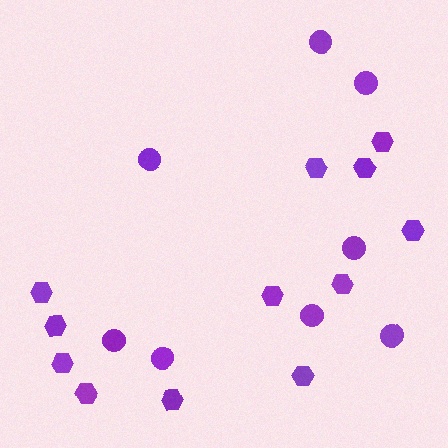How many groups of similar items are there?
There are 2 groups: one group of circles (8) and one group of hexagons (12).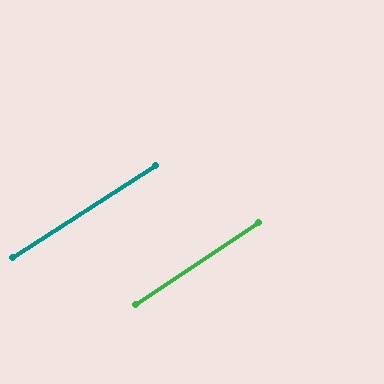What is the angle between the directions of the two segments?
Approximately 1 degree.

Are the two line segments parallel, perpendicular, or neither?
Parallel — their directions differ by only 0.7°.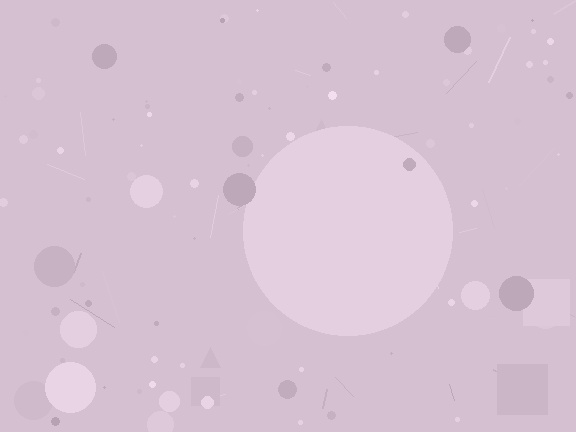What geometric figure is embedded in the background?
A circle is embedded in the background.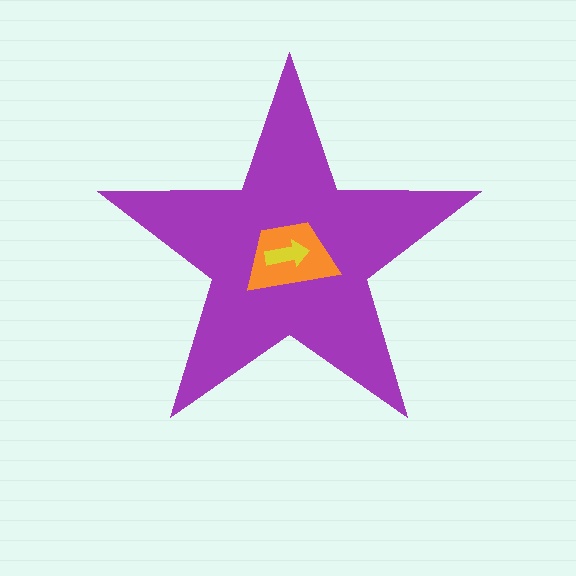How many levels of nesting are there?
3.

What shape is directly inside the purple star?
The orange trapezoid.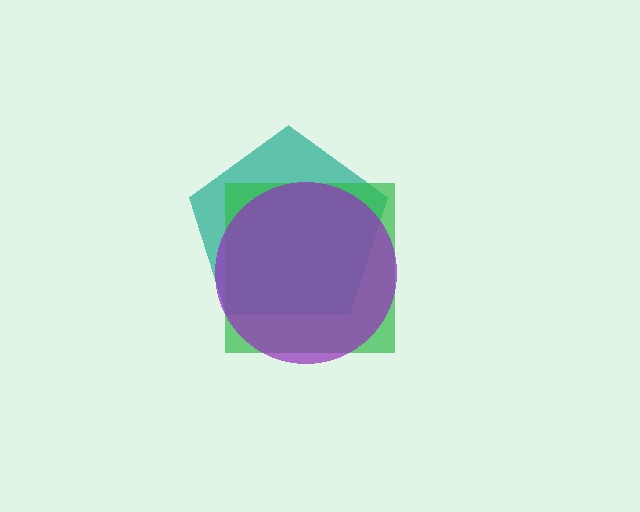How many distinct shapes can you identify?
There are 3 distinct shapes: a teal pentagon, a green square, a purple circle.